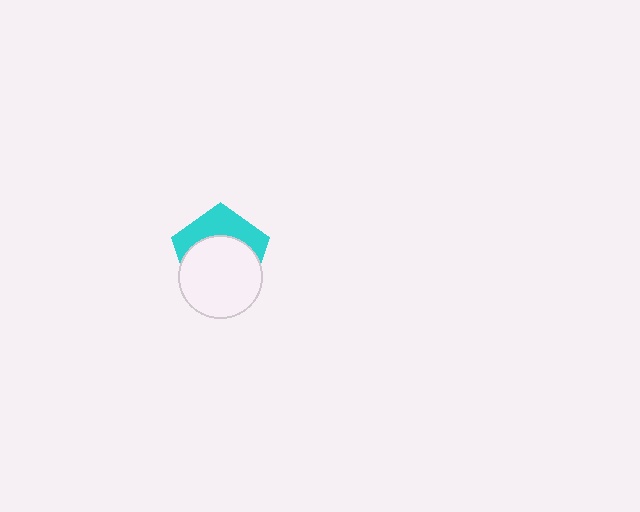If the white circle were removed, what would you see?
You would see the complete cyan pentagon.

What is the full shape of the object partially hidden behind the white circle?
The partially hidden object is a cyan pentagon.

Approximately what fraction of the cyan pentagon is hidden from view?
Roughly 62% of the cyan pentagon is hidden behind the white circle.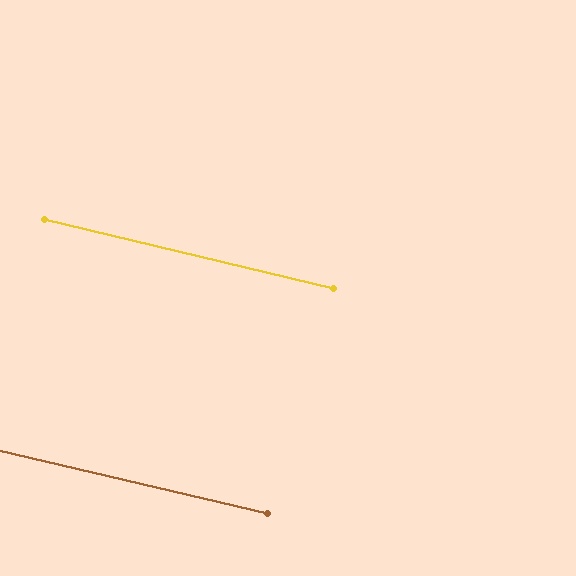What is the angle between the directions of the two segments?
Approximately 0 degrees.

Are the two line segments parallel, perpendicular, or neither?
Parallel — their directions differ by only 0.2°.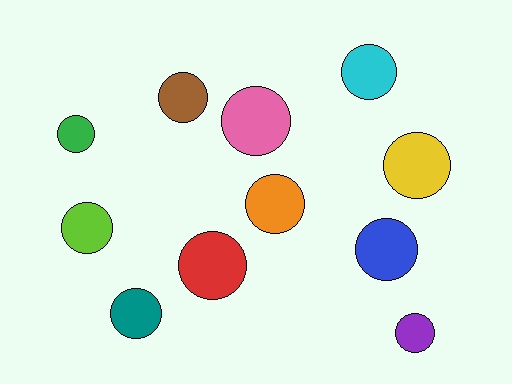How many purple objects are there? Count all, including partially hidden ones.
There is 1 purple object.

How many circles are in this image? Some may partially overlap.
There are 11 circles.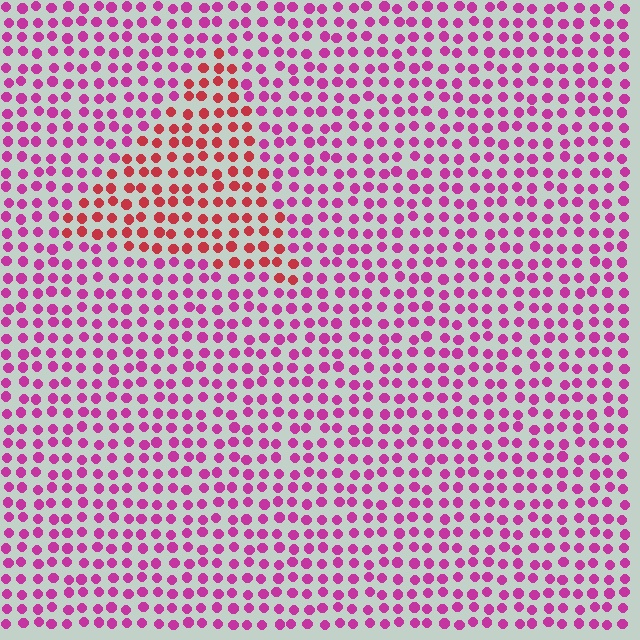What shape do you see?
I see a triangle.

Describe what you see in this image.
The image is filled with small magenta elements in a uniform arrangement. A triangle-shaped region is visible where the elements are tinted to a slightly different hue, forming a subtle color boundary.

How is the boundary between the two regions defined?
The boundary is defined purely by a slight shift in hue (about 39 degrees). Spacing, size, and orientation are identical on both sides.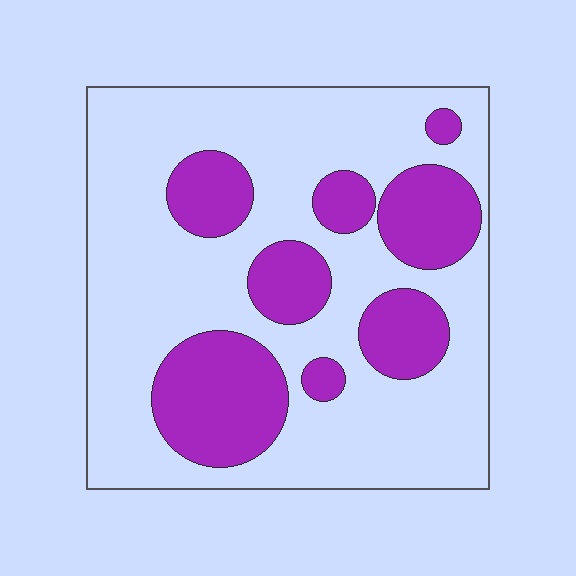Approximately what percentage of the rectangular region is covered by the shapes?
Approximately 30%.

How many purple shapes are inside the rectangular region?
8.